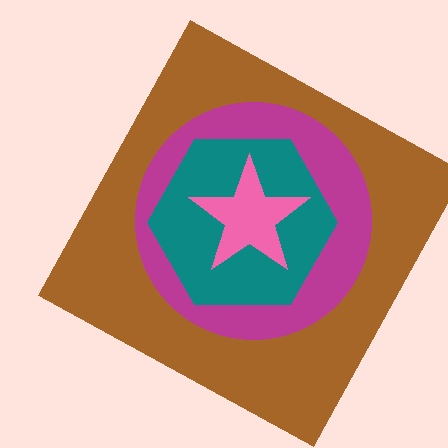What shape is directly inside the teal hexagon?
The pink star.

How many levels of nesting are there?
4.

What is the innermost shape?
The pink star.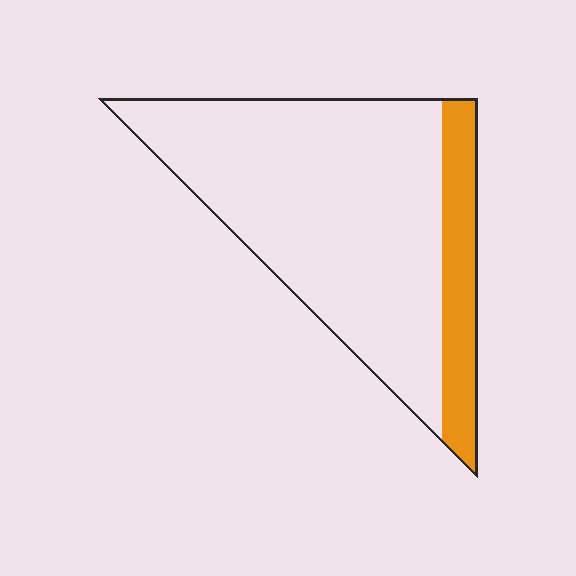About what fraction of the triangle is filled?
About one sixth (1/6).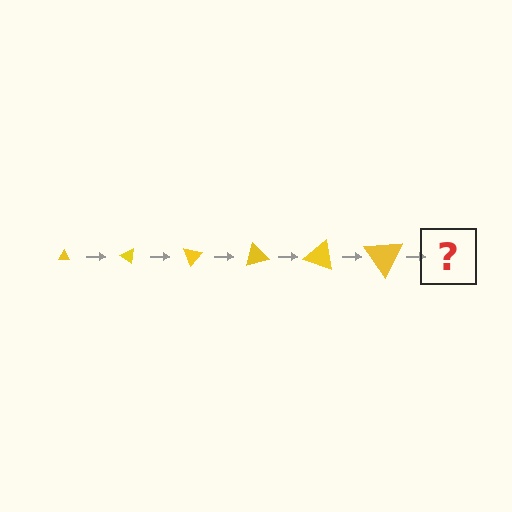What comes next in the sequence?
The next element should be a triangle, larger than the previous one and rotated 210 degrees from the start.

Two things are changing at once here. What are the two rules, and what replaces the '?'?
The two rules are that the triangle grows larger each step and it rotates 35 degrees each step. The '?' should be a triangle, larger than the previous one and rotated 210 degrees from the start.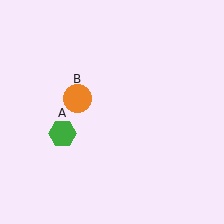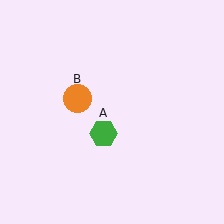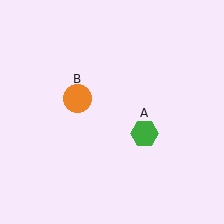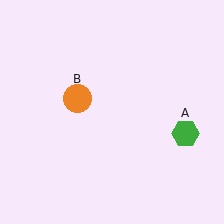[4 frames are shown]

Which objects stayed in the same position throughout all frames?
Orange circle (object B) remained stationary.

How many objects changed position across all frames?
1 object changed position: green hexagon (object A).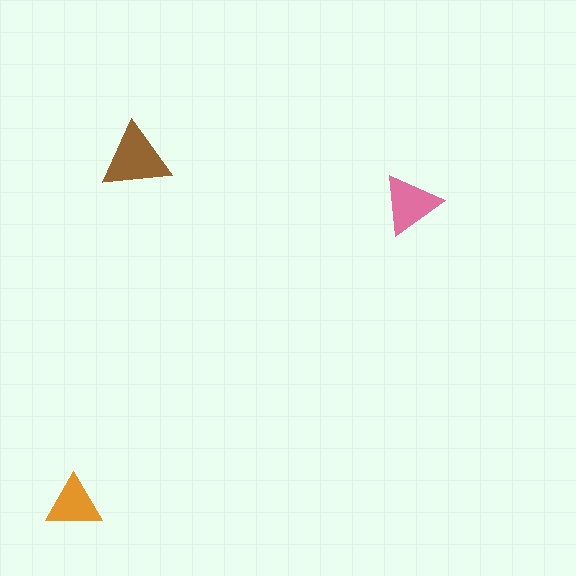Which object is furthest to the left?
The orange triangle is leftmost.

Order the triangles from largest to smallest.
the brown one, the pink one, the orange one.